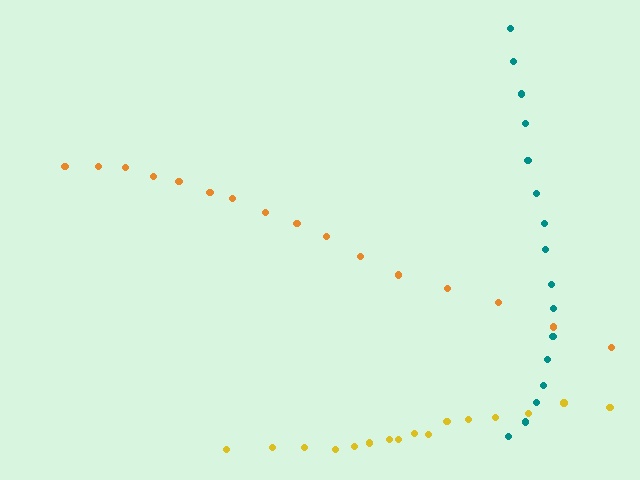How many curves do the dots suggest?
There are 3 distinct paths.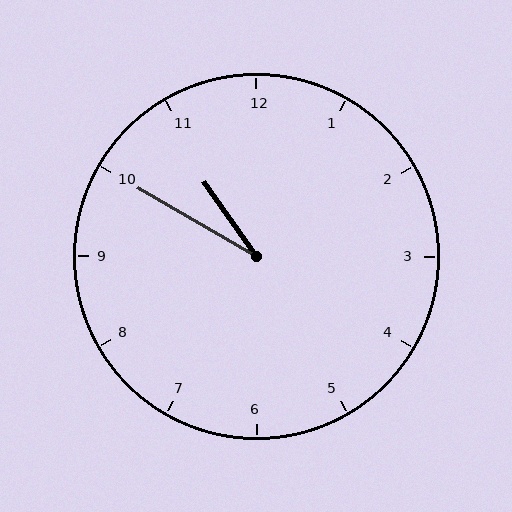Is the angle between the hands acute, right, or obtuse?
It is acute.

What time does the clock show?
10:50.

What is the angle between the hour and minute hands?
Approximately 25 degrees.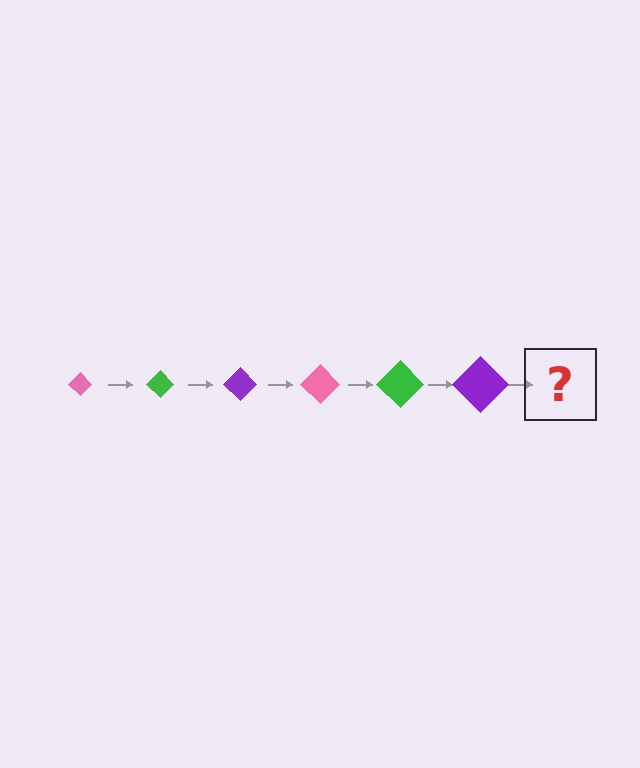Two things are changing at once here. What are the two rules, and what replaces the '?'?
The two rules are that the diamond grows larger each step and the color cycles through pink, green, and purple. The '?' should be a pink diamond, larger than the previous one.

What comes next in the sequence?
The next element should be a pink diamond, larger than the previous one.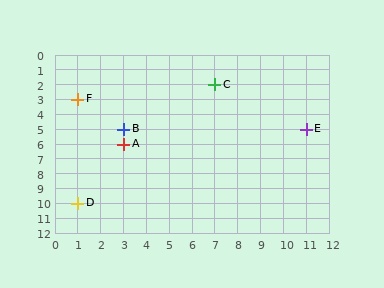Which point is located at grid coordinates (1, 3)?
Point F is at (1, 3).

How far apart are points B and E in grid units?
Points B and E are 8 columns apart.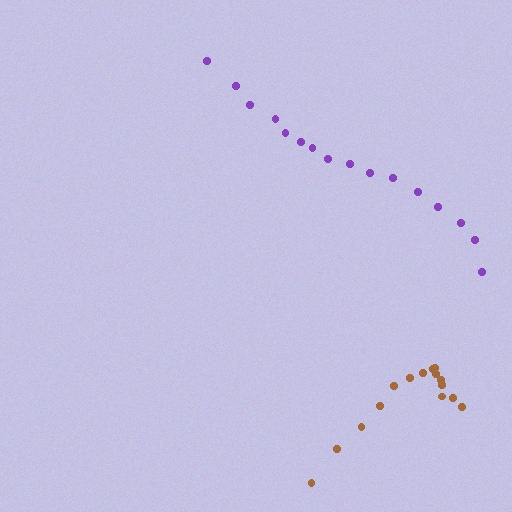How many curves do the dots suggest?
There are 2 distinct paths.